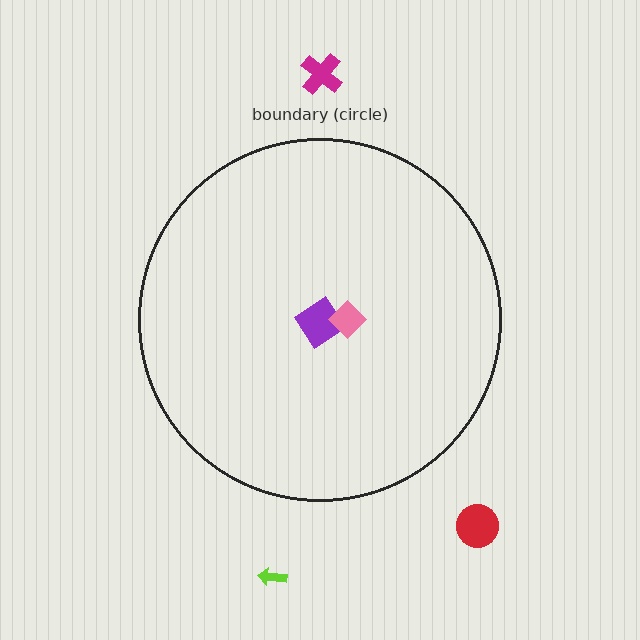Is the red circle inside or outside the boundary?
Outside.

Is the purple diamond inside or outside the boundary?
Inside.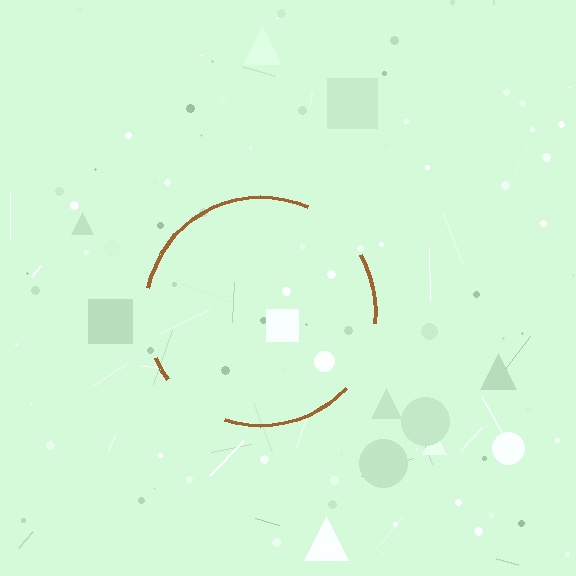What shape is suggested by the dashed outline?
The dashed outline suggests a circle.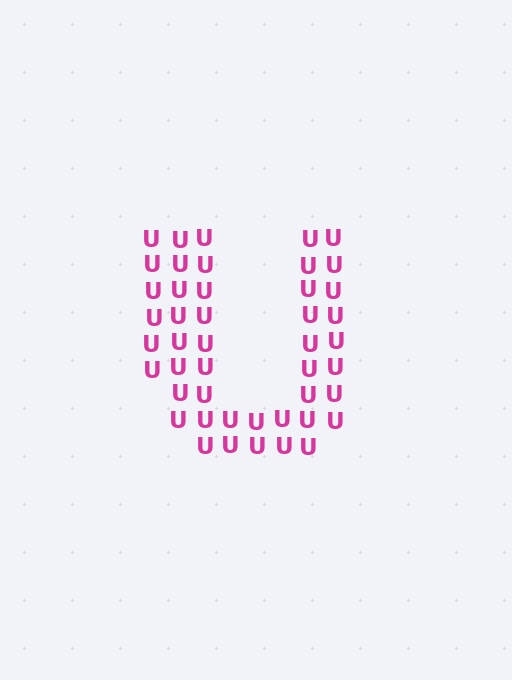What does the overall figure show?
The overall figure shows the letter U.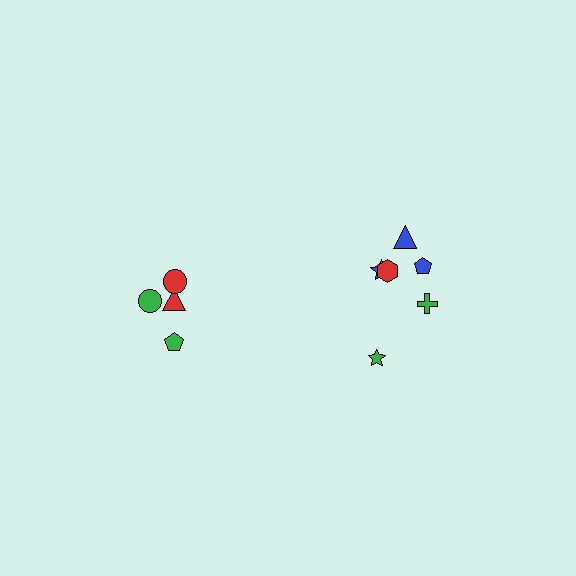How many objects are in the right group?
There are 6 objects.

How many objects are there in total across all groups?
There are 10 objects.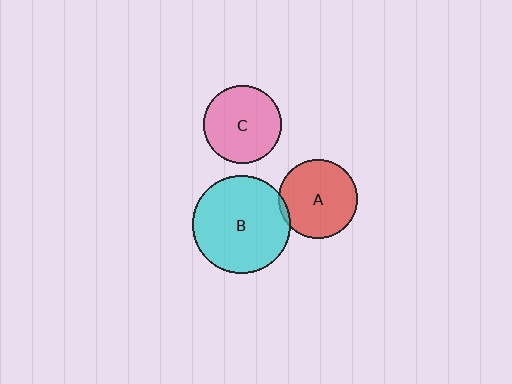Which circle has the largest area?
Circle B (cyan).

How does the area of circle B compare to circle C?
Approximately 1.6 times.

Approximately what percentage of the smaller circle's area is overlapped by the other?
Approximately 5%.